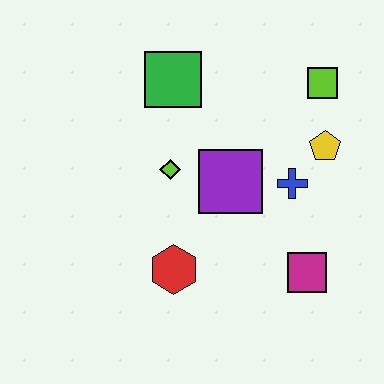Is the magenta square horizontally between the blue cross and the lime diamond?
No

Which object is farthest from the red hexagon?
The lime square is farthest from the red hexagon.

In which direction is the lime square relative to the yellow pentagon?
The lime square is above the yellow pentagon.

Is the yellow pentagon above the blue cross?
Yes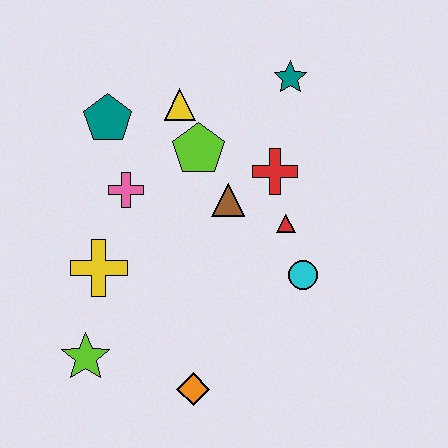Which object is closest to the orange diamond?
The lime star is closest to the orange diamond.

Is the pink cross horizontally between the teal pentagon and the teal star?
Yes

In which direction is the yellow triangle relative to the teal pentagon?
The yellow triangle is to the right of the teal pentagon.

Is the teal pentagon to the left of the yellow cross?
No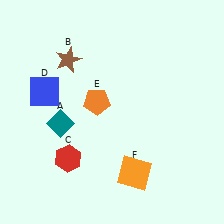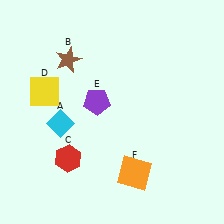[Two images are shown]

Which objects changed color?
A changed from teal to cyan. D changed from blue to yellow. E changed from orange to purple.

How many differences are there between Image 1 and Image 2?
There are 3 differences between the two images.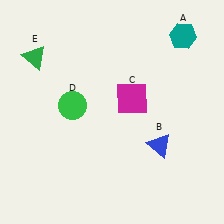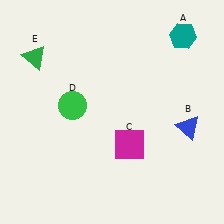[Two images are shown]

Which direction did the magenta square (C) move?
The magenta square (C) moved down.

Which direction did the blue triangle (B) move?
The blue triangle (B) moved right.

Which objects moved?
The objects that moved are: the blue triangle (B), the magenta square (C).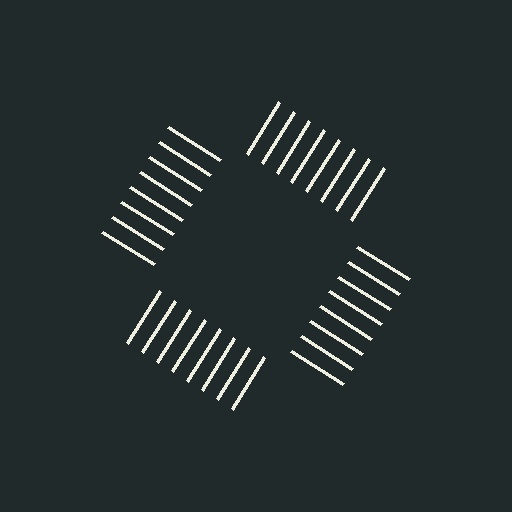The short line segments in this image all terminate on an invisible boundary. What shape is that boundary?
An illusory square — the line segments terminate on its edges but no continuous stroke is drawn.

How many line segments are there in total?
32 — 8 along each of the 4 edges.